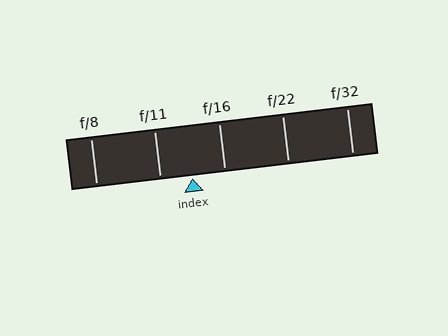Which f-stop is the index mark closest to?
The index mark is closest to f/11.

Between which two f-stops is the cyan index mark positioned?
The index mark is between f/11 and f/16.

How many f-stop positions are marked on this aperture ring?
There are 5 f-stop positions marked.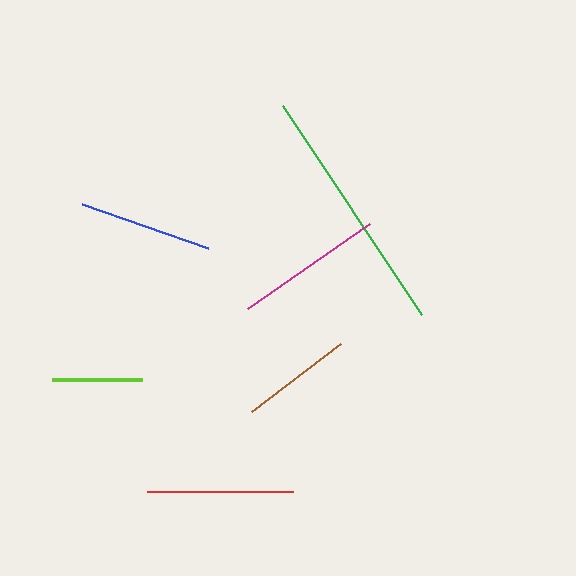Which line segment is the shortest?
The lime line is the shortest at approximately 90 pixels.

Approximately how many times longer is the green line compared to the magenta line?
The green line is approximately 1.7 times the length of the magenta line.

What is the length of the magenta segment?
The magenta segment is approximately 149 pixels long.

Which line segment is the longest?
The green line is the longest at approximately 251 pixels.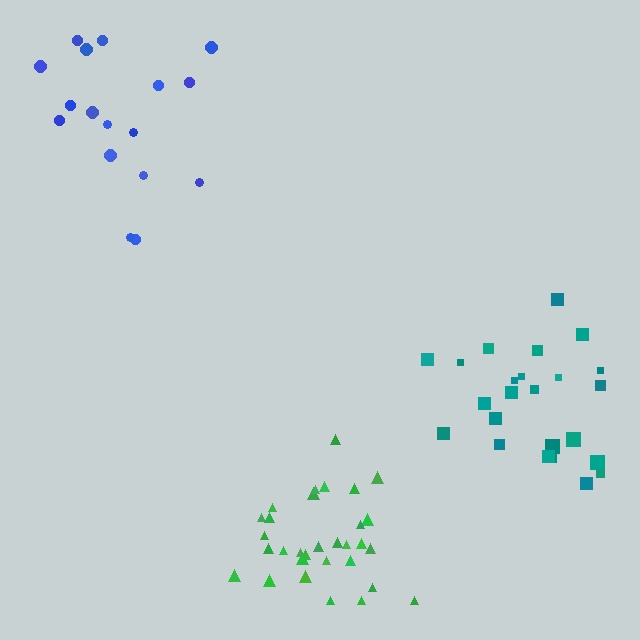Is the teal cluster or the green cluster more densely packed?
Green.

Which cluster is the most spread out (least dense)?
Blue.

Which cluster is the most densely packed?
Green.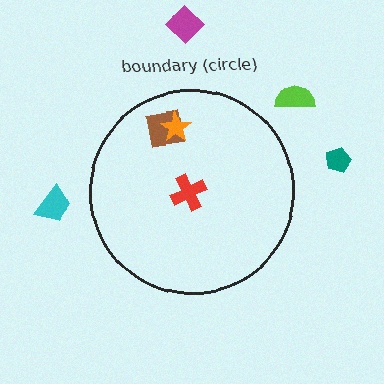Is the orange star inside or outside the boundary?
Inside.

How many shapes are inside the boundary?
3 inside, 4 outside.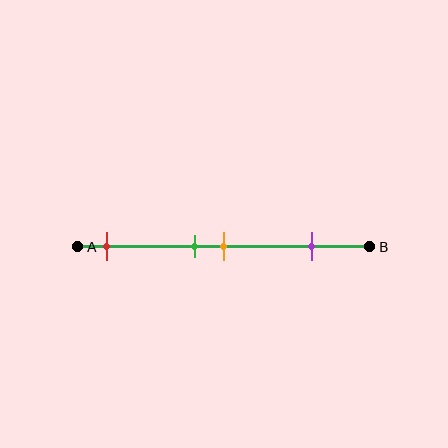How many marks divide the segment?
There are 4 marks dividing the segment.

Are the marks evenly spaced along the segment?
No, the marks are not evenly spaced.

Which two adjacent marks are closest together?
The green and orange marks are the closest adjacent pair.